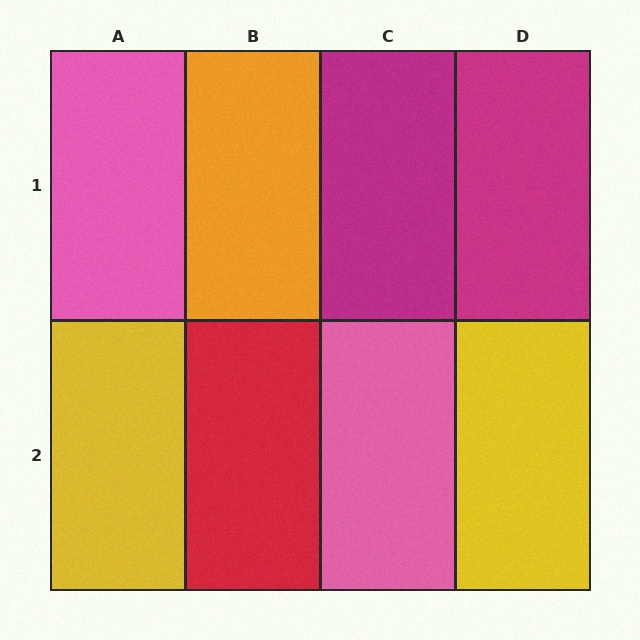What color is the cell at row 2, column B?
Red.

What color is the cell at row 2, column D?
Yellow.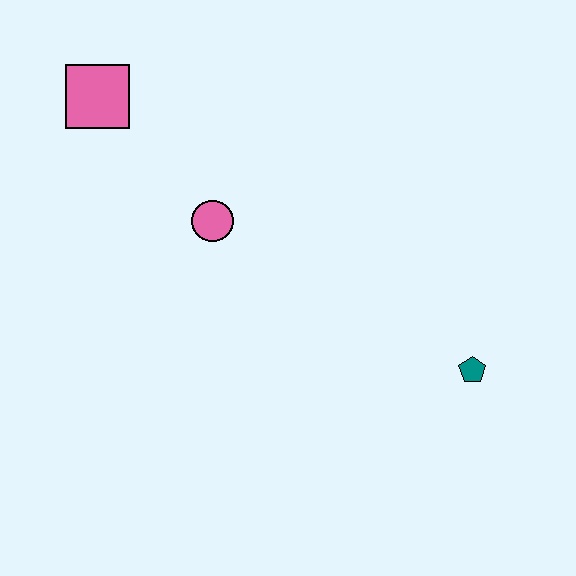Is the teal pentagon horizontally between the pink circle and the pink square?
No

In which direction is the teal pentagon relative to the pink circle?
The teal pentagon is to the right of the pink circle.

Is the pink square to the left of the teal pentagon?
Yes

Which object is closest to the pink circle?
The pink square is closest to the pink circle.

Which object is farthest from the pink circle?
The teal pentagon is farthest from the pink circle.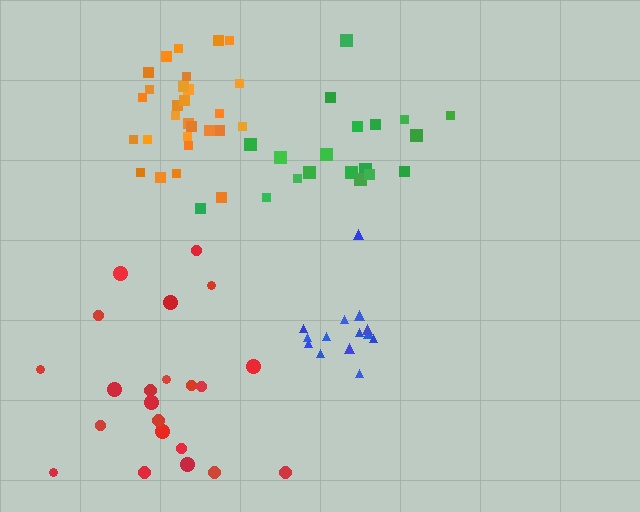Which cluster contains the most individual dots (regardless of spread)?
Orange (28).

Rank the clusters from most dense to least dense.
blue, orange, green, red.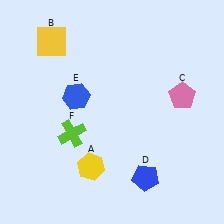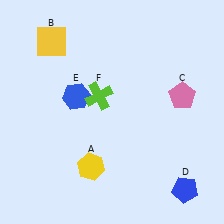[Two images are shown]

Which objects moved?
The objects that moved are: the blue pentagon (D), the lime cross (F).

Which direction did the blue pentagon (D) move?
The blue pentagon (D) moved right.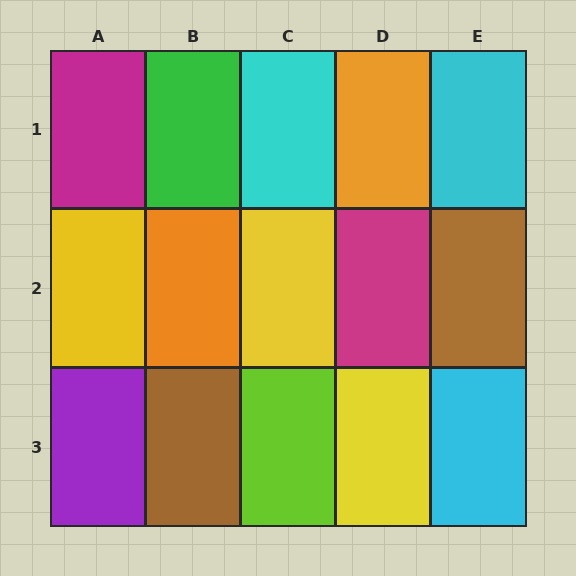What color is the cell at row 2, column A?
Yellow.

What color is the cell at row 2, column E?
Brown.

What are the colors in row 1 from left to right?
Magenta, green, cyan, orange, cyan.